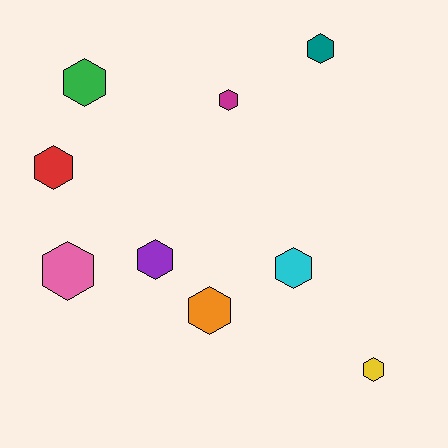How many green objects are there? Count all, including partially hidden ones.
There is 1 green object.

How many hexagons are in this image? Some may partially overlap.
There are 9 hexagons.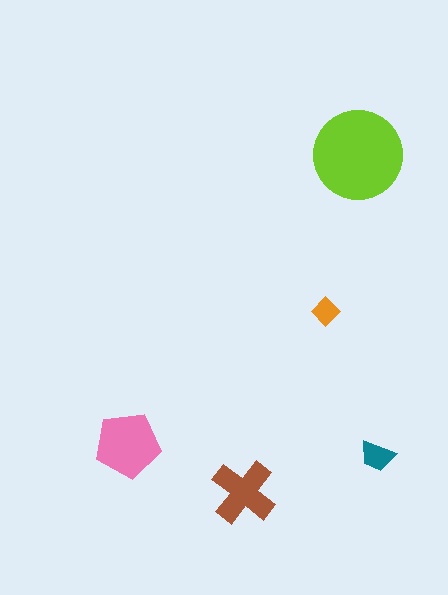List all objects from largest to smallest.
The lime circle, the pink pentagon, the brown cross, the teal trapezoid, the orange diamond.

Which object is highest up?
The lime circle is topmost.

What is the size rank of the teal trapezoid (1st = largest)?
4th.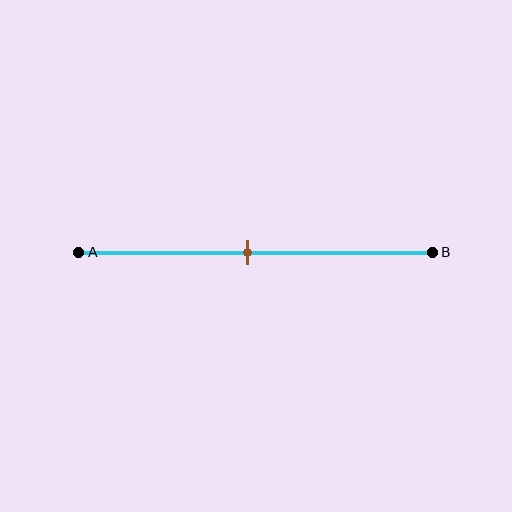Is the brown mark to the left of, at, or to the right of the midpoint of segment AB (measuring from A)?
The brown mark is approximately at the midpoint of segment AB.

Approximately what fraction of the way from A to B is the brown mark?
The brown mark is approximately 50% of the way from A to B.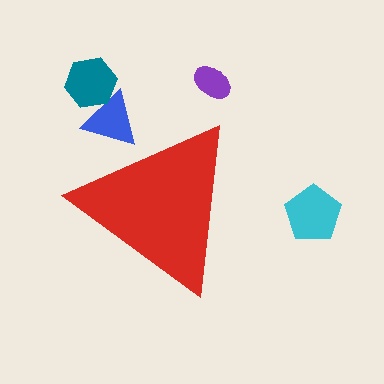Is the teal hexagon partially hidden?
No, the teal hexagon is fully visible.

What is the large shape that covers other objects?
A red triangle.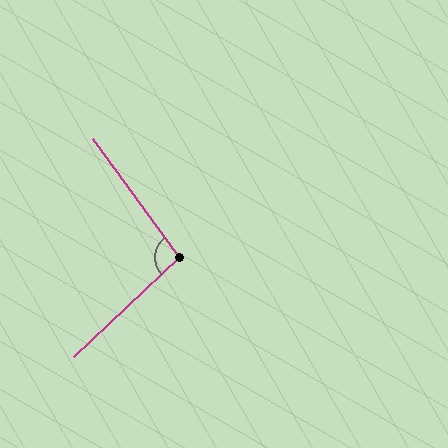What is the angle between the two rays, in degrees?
Approximately 97 degrees.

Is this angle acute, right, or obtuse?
It is obtuse.